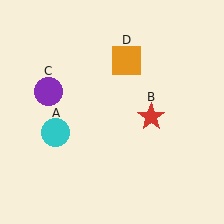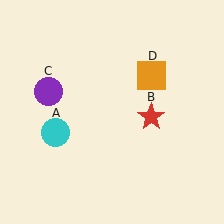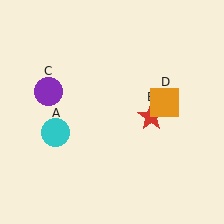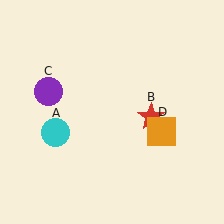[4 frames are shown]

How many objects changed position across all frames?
1 object changed position: orange square (object D).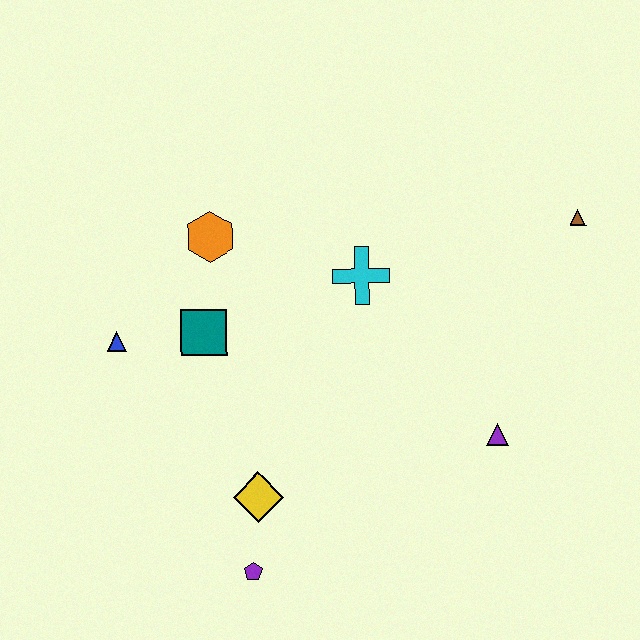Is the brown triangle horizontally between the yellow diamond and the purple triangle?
No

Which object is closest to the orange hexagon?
The teal square is closest to the orange hexagon.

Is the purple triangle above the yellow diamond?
Yes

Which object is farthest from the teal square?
The brown triangle is farthest from the teal square.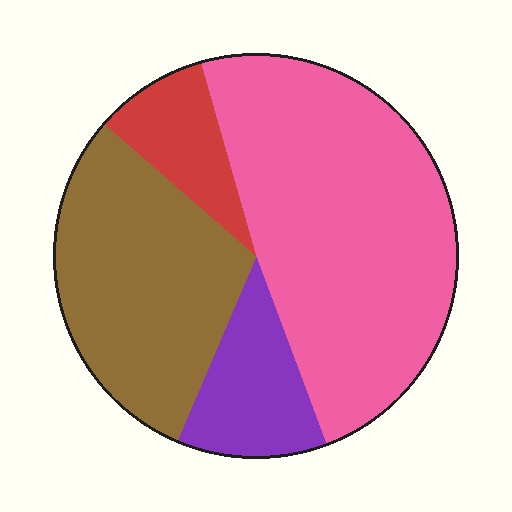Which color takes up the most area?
Pink, at roughly 50%.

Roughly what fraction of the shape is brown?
Brown takes up between a sixth and a third of the shape.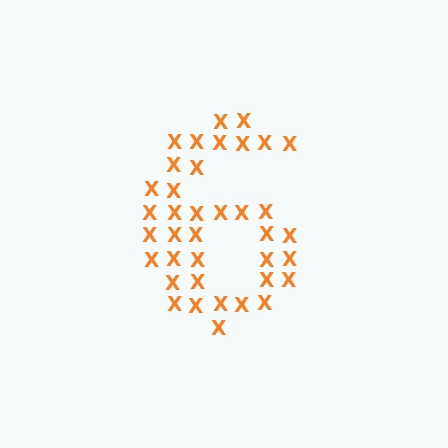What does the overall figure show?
The overall figure shows the digit 6.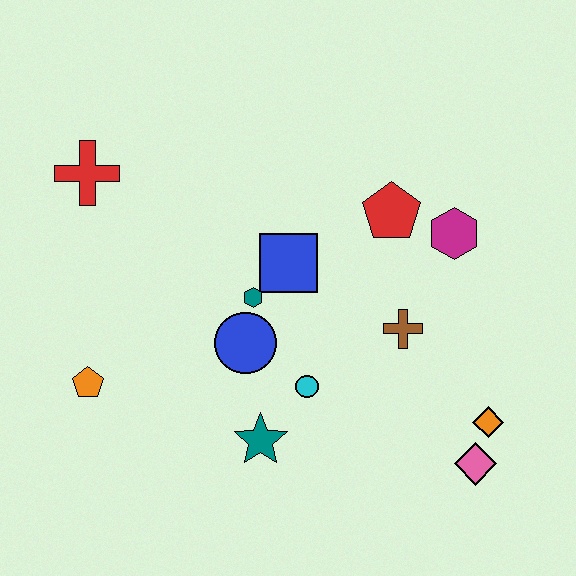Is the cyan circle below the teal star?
No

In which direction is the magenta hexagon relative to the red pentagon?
The magenta hexagon is to the right of the red pentagon.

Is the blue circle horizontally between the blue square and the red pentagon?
No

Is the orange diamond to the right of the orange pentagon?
Yes